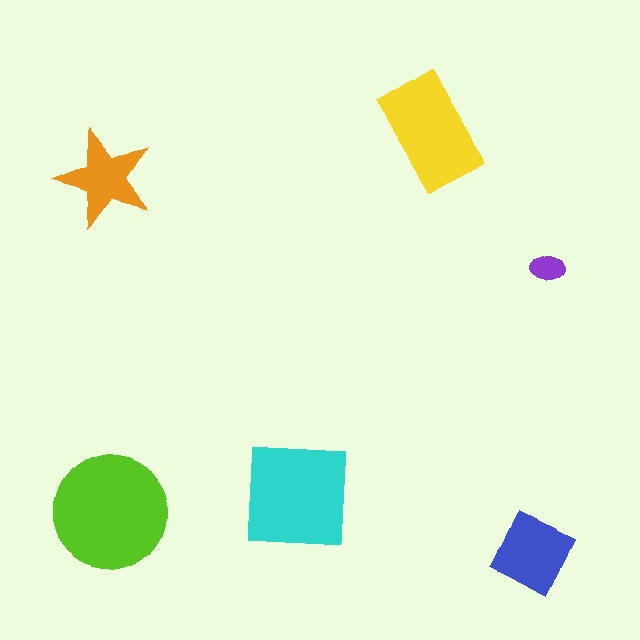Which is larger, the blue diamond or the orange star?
The blue diamond.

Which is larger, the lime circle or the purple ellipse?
The lime circle.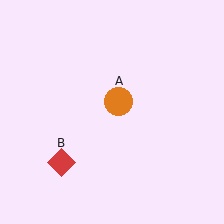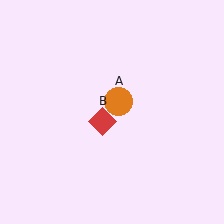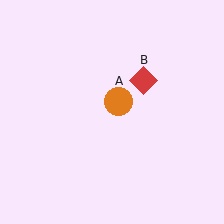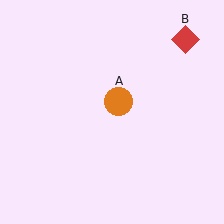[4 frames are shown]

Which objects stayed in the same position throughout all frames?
Orange circle (object A) remained stationary.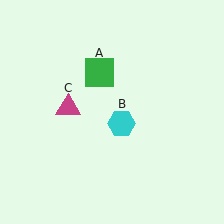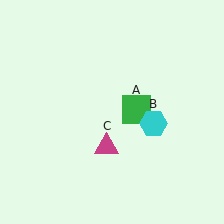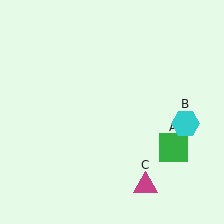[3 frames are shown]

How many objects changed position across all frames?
3 objects changed position: green square (object A), cyan hexagon (object B), magenta triangle (object C).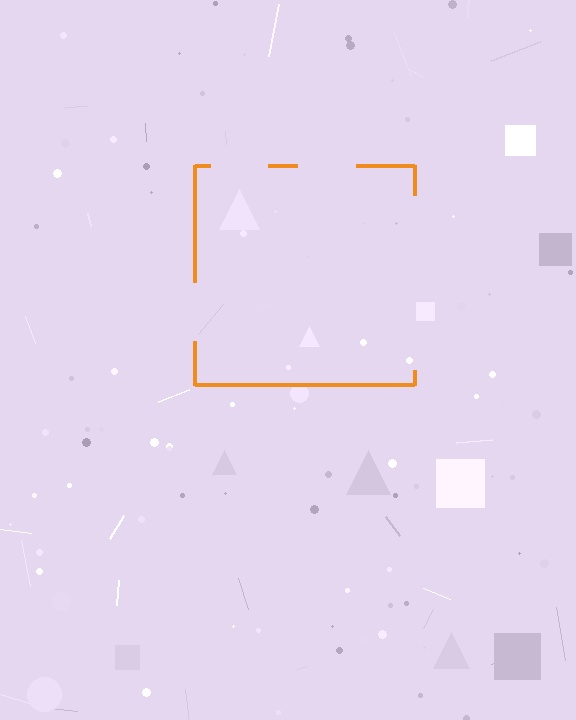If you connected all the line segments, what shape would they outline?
They would outline a square.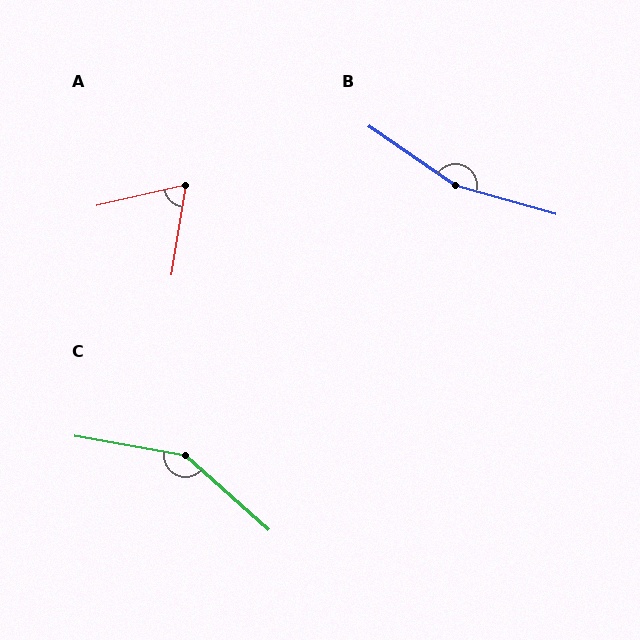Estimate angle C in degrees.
Approximately 148 degrees.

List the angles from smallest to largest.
A (68°), C (148°), B (161°).